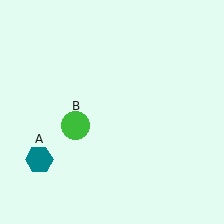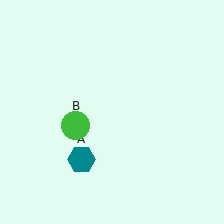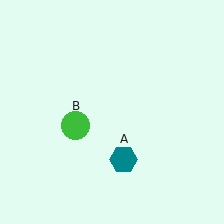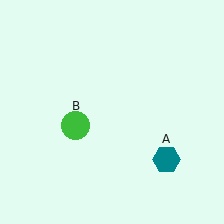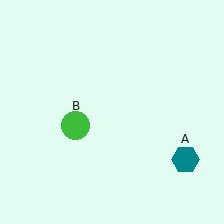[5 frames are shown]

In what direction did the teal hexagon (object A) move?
The teal hexagon (object A) moved right.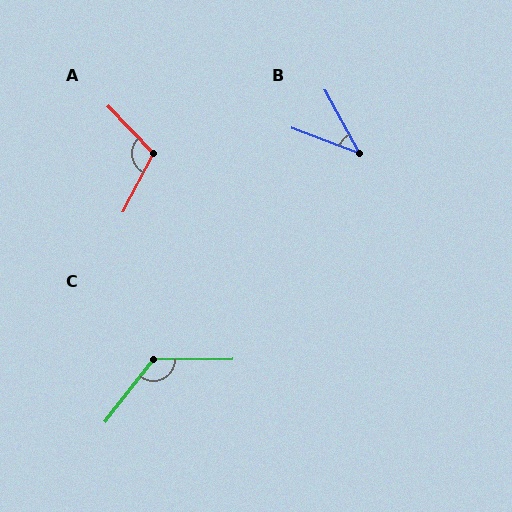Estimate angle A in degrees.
Approximately 108 degrees.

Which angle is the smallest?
B, at approximately 41 degrees.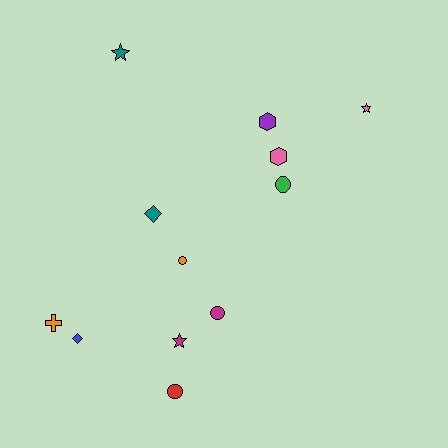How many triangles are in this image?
There are no triangles.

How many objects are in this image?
There are 12 objects.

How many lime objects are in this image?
There are no lime objects.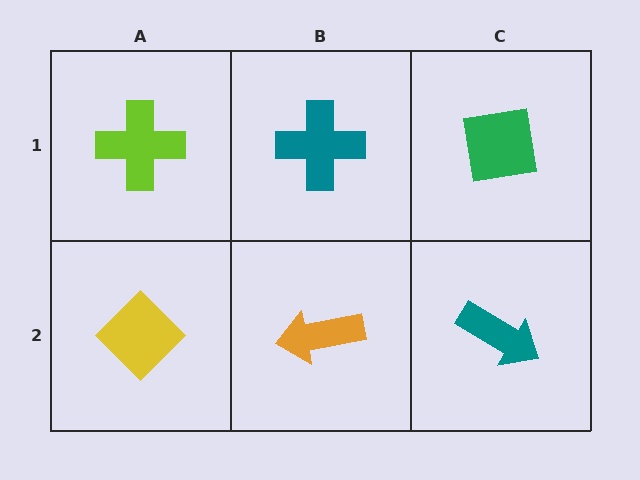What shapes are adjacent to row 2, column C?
A green square (row 1, column C), an orange arrow (row 2, column B).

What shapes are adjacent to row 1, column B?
An orange arrow (row 2, column B), a lime cross (row 1, column A), a green square (row 1, column C).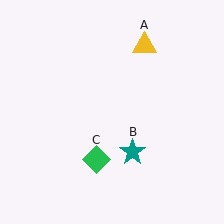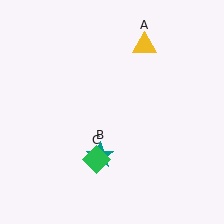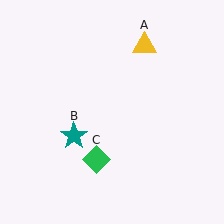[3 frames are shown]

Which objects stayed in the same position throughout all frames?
Yellow triangle (object A) and green diamond (object C) remained stationary.